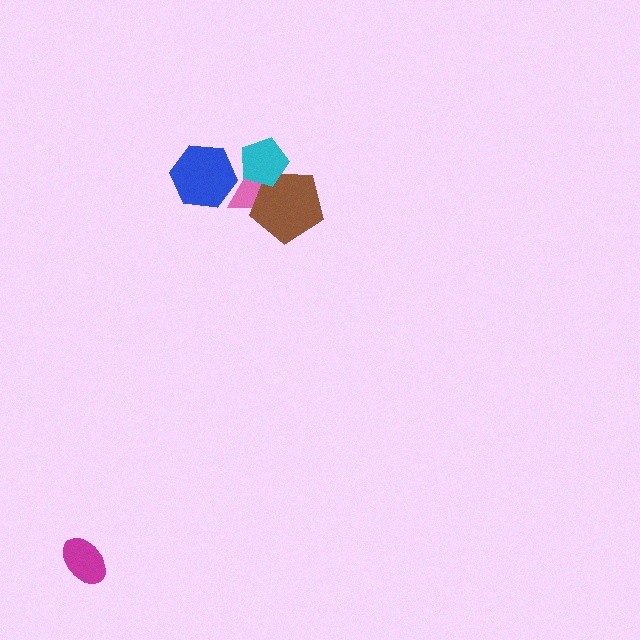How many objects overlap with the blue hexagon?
1 object overlaps with the blue hexagon.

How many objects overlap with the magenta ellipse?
0 objects overlap with the magenta ellipse.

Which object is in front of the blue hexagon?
The pink triangle is in front of the blue hexagon.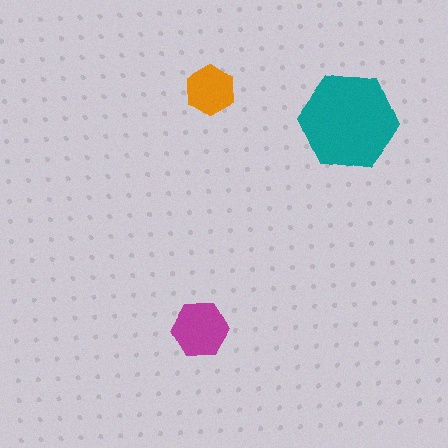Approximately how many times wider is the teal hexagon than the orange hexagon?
About 2 times wider.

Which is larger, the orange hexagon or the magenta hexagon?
The magenta one.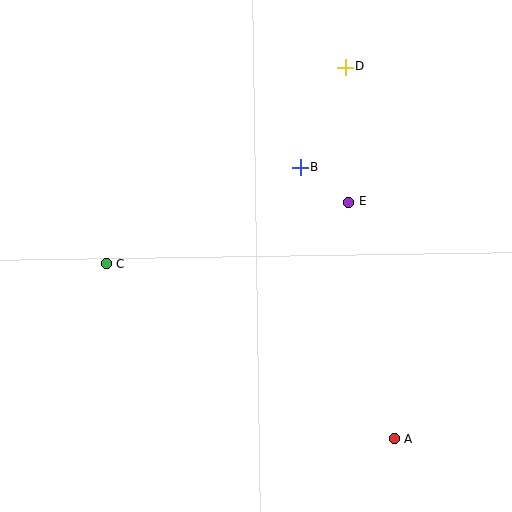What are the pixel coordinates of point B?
Point B is at (300, 168).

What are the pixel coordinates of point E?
Point E is at (349, 202).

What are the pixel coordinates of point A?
Point A is at (394, 439).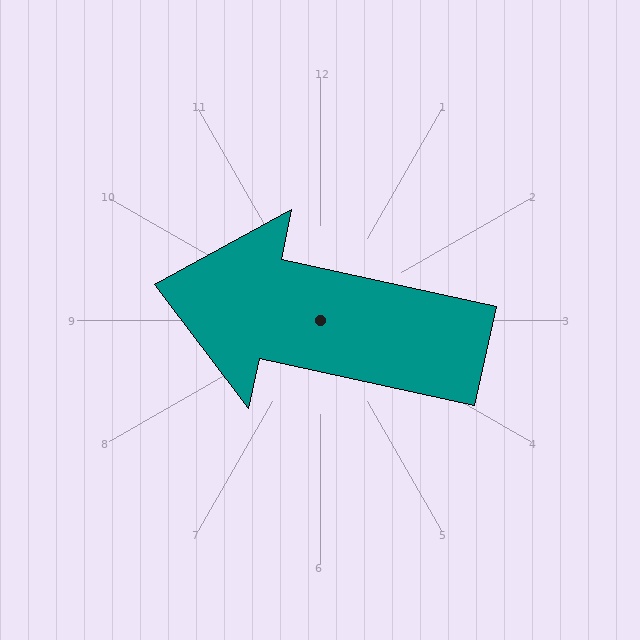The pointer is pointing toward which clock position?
Roughly 9 o'clock.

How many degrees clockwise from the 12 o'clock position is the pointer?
Approximately 282 degrees.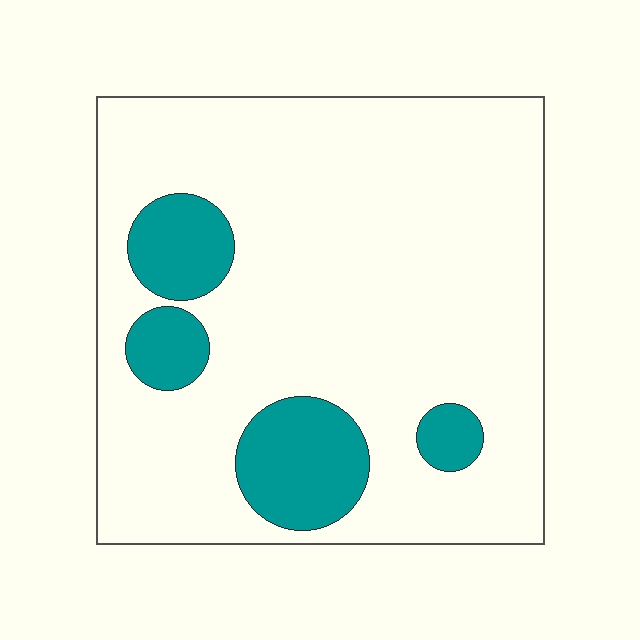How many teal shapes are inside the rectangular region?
4.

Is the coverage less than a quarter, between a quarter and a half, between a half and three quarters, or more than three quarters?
Less than a quarter.